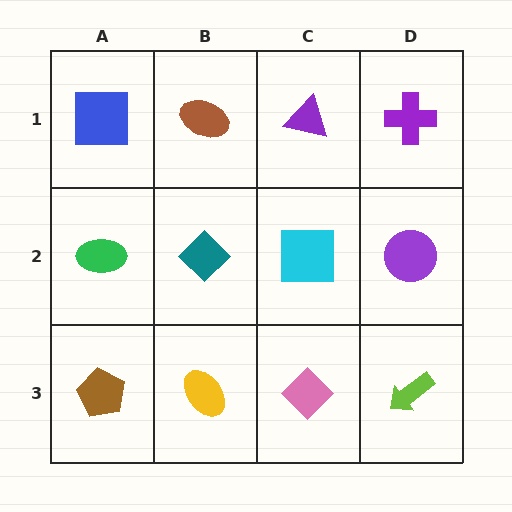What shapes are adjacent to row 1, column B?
A teal diamond (row 2, column B), a blue square (row 1, column A), a purple triangle (row 1, column C).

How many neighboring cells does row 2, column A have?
3.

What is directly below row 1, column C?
A cyan square.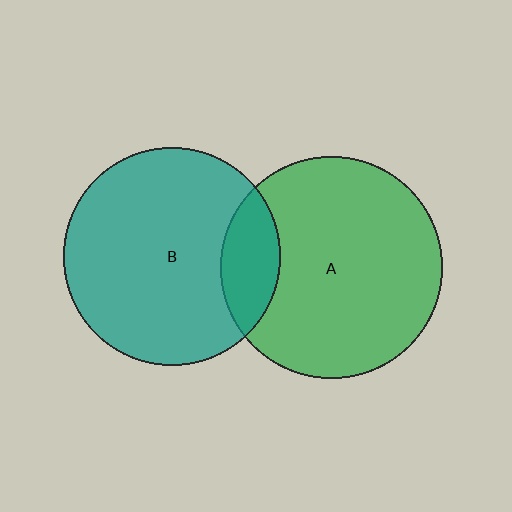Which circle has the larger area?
Circle A (green).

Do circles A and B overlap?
Yes.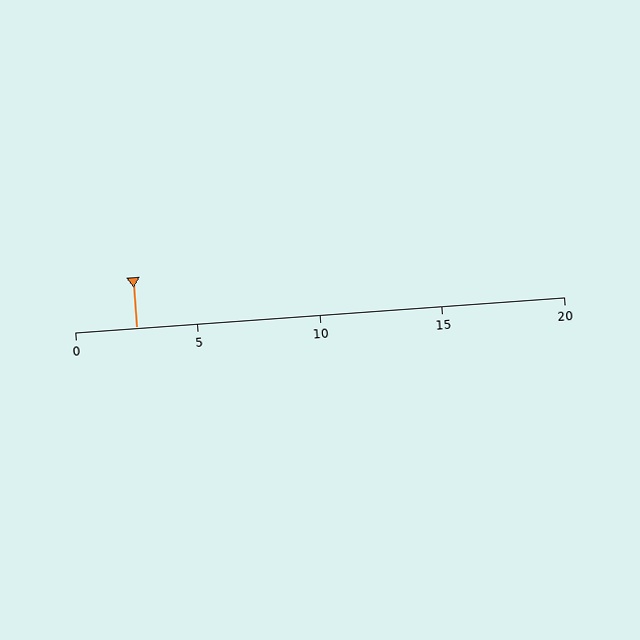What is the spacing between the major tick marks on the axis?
The major ticks are spaced 5 apart.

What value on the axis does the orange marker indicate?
The marker indicates approximately 2.5.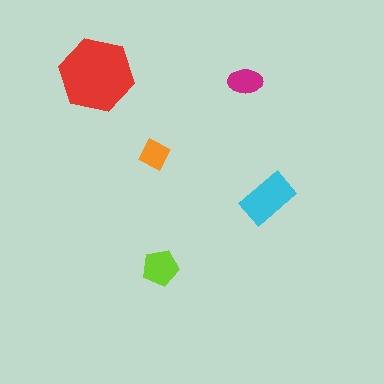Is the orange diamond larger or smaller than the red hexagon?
Smaller.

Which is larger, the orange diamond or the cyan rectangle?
The cyan rectangle.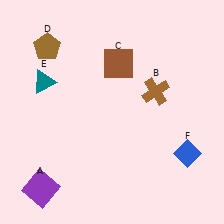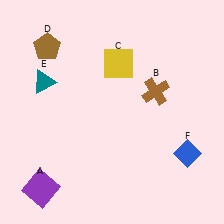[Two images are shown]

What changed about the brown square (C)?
In Image 1, C is brown. In Image 2, it changed to yellow.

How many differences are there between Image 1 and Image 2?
There is 1 difference between the two images.